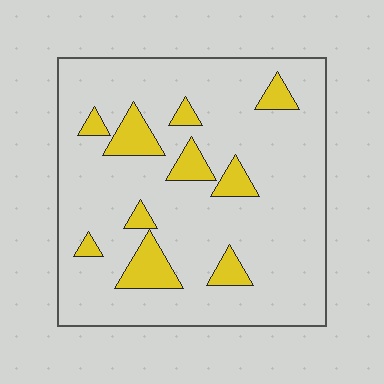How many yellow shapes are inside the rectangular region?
10.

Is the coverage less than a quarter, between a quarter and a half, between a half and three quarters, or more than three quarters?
Less than a quarter.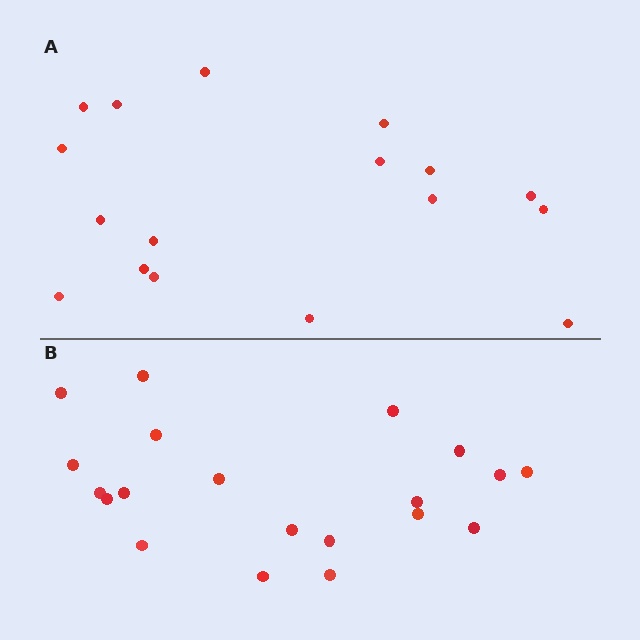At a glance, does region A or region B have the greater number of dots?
Region B (the bottom region) has more dots.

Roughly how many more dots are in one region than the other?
Region B has just a few more — roughly 2 or 3 more dots than region A.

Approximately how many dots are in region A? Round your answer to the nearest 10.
About 20 dots. (The exact count is 17, which rounds to 20.)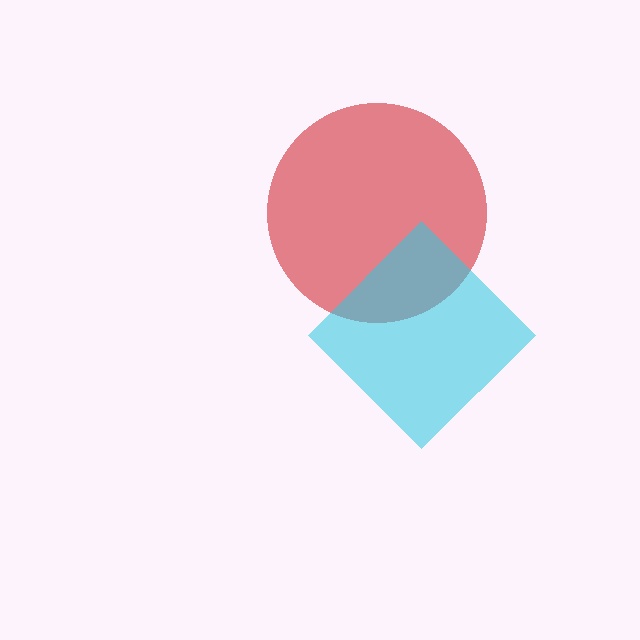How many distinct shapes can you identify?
There are 2 distinct shapes: a red circle, a cyan diamond.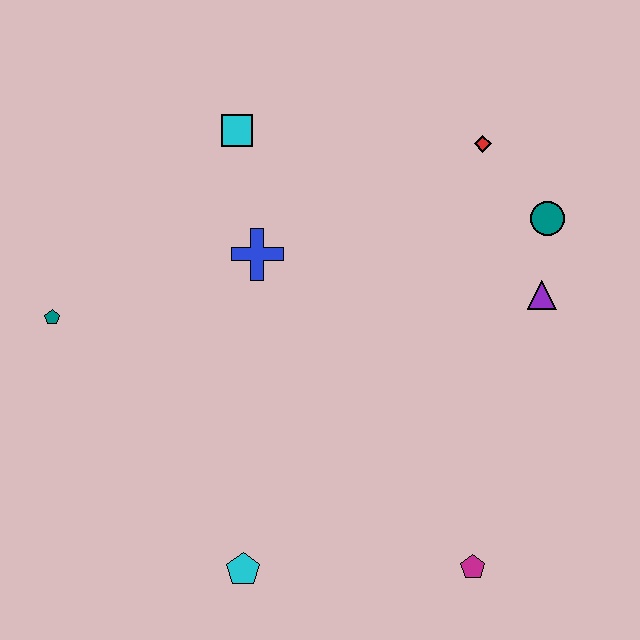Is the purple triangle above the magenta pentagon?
Yes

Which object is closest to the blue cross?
The cyan square is closest to the blue cross.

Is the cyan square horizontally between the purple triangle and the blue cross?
No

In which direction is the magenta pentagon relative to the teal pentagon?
The magenta pentagon is to the right of the teal pentagon.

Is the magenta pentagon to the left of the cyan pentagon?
No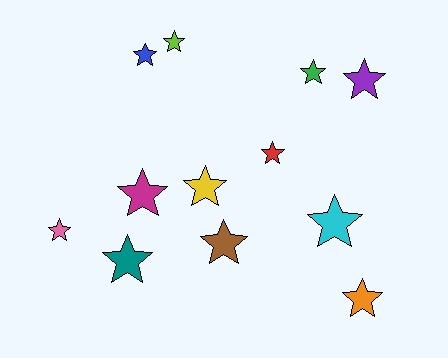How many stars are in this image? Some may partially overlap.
There are 12 stars.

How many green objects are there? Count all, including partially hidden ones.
There is 1 green object.